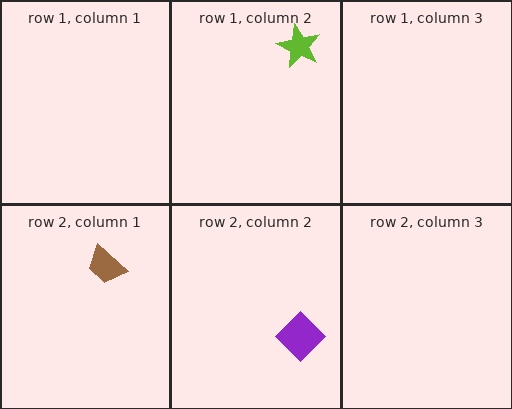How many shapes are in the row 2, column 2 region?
1.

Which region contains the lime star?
The row 1, column 2 region.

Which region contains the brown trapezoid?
The row 2, column 1 region.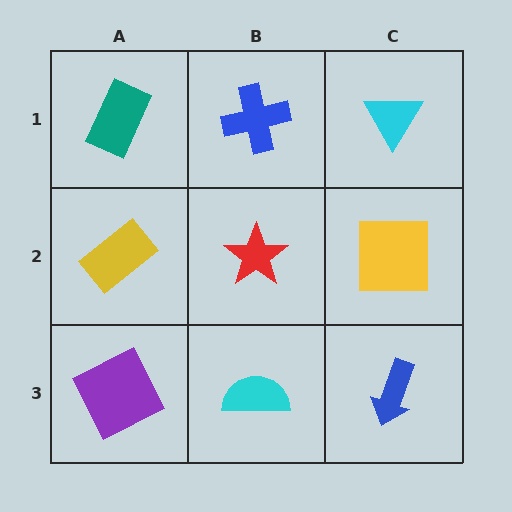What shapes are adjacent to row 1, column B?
A red star (row 2, column B), a teal rectangle (row 1, column A), a cyan triangle (row 1, column C).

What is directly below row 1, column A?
A yellow rectangle.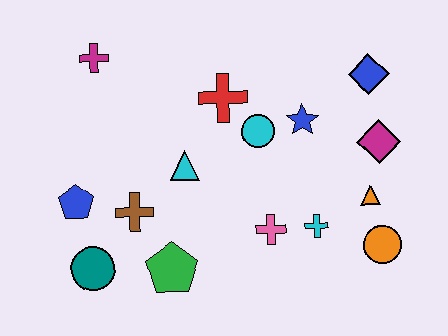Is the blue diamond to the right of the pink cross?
Yes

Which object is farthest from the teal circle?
The blue diamond is farthest from the teal circle.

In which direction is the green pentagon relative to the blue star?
The green pentagon is below the blue star.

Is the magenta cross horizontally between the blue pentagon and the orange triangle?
Yes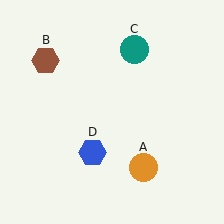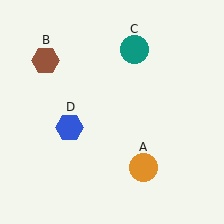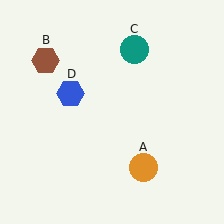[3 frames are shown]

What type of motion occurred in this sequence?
The blue hexagon (object D) rotated clockwise around the center of the scene.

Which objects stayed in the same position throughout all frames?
Orange circle (object A) and brown hexagon (object B) and teal circle (object C) remained stationary.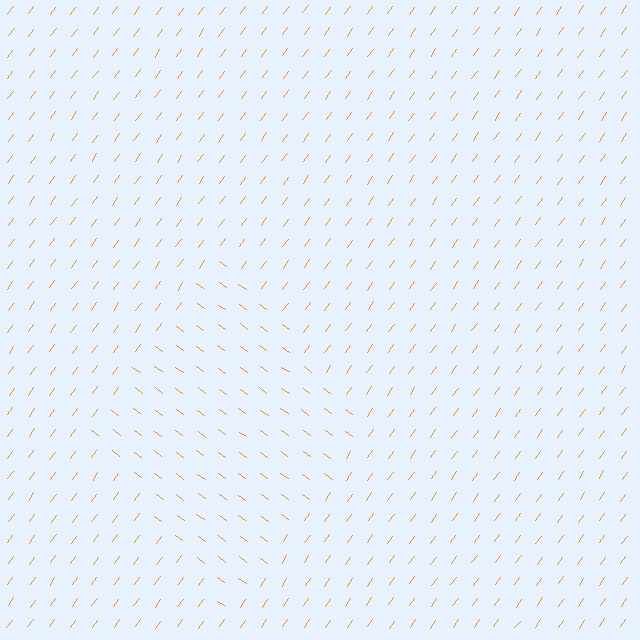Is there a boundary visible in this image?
Yes, there is a texture boundary formed by a change in line orientation.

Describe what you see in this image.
The image is filled with small orange line segments. A diamond region in the image has lines oriented differently from the surrounding lines, creating a visible texture boundary.